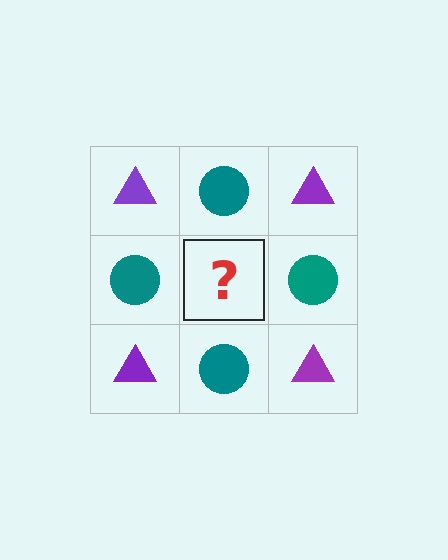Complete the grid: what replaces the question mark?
The question mark should be replaced with a purple triangle.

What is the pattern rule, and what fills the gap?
The rule is that it alternates purple triangle and teal circle in a checkerboard pattern. The gap should be filled with a purple triangle.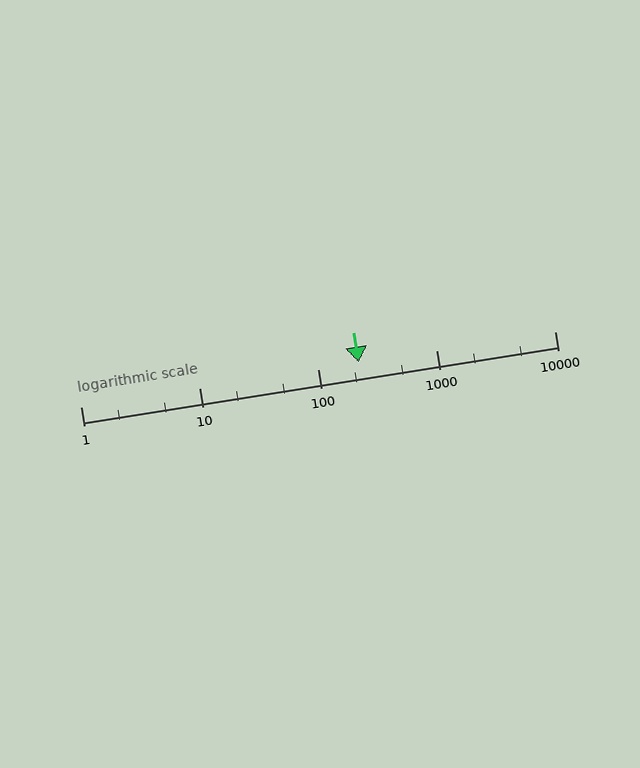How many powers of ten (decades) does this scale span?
The scale spans 4 decades, from 1 to 10000.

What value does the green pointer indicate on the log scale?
The pointer indicates approximately 220.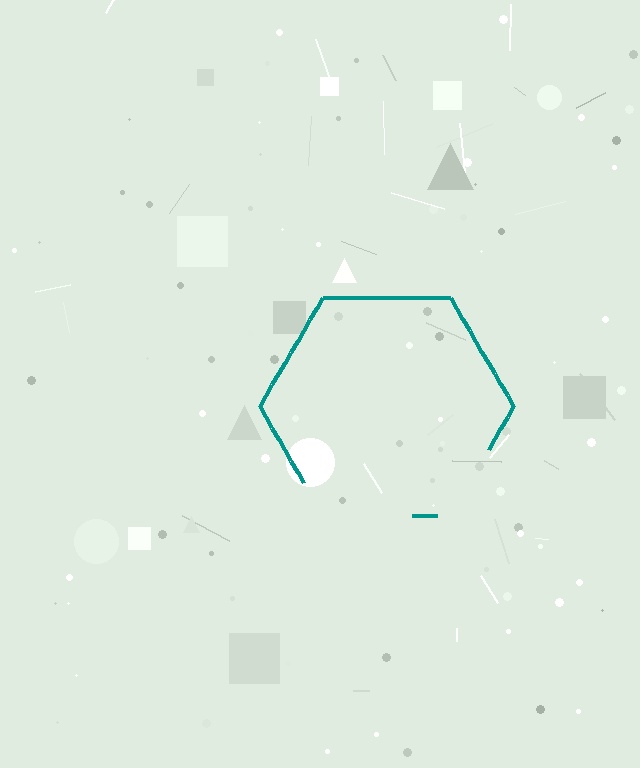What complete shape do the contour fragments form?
The contour fragments form a hexagon.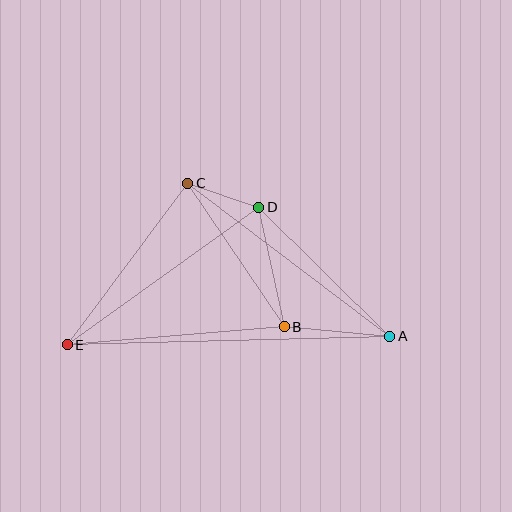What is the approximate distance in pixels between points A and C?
The distance between A and C is approximately 253 pixels.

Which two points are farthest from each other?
Points A and E are farthest from each other.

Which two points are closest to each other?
Points C and D are closest to each other.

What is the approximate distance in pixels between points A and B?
The distance between A and B is approximately 106 pixels.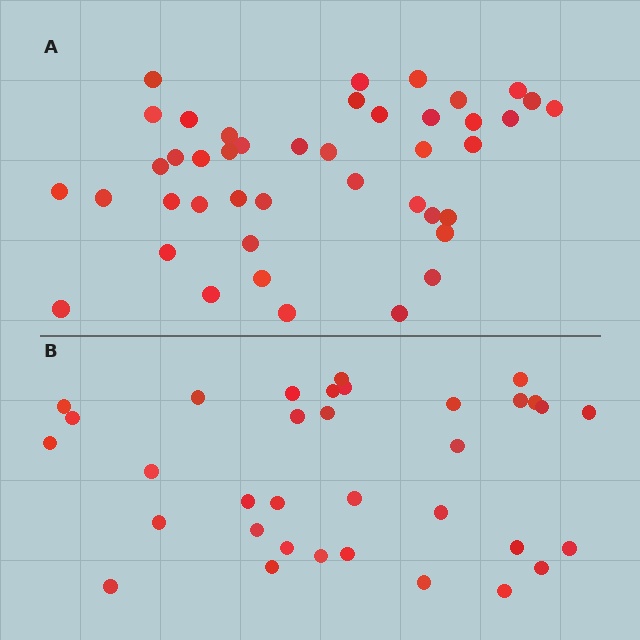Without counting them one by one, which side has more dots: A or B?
Region A (the top region) has more dots.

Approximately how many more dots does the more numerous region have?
Region A has roughly 8 or so more dots than region B.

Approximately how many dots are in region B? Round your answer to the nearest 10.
About 30 dots. (The exact count is 34, which rounds to 30.)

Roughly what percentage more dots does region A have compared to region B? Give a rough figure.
About 25% more.